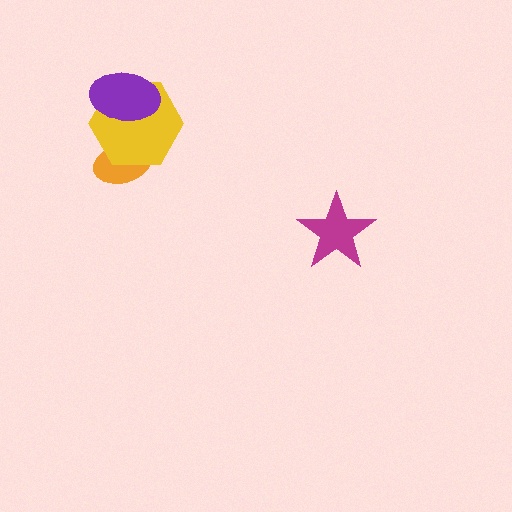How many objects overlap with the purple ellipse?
1 object overlaps with the purple ellipse.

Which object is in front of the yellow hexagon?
The purple ellipse is in front of the yellow hexagon.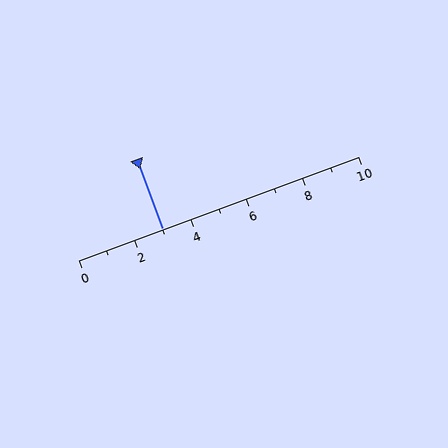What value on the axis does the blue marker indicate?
The marker indicates approximately 3.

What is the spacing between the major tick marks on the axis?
The major ticks are spaced 2 apart.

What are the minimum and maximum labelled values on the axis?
The axis runs from 0 to 10.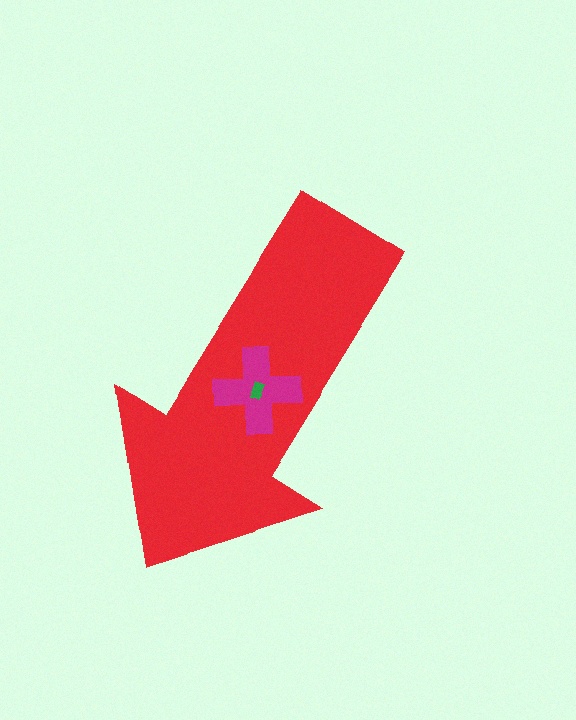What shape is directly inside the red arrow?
The magenta cross.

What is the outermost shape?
The red arrow.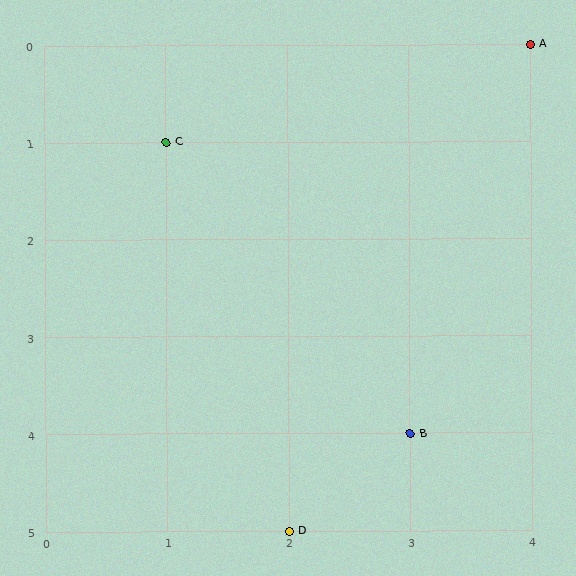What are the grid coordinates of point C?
Point C is at grid coordinates (1, 1).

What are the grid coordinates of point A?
Point A is at grid coordinates (4, 0).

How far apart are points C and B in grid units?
Points C and B are 2 columns and 3 rows apart (about 3.6 grid units diagonally).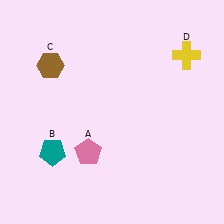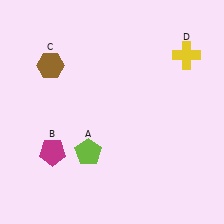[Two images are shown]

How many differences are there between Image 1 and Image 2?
There are 2 differences between the two images.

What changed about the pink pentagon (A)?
In Image 1, A is pink. In Image 2, it changed to lime.